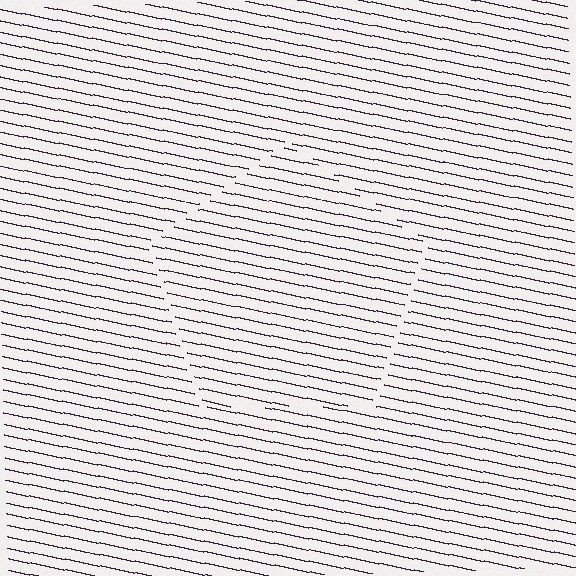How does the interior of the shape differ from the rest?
The interior of the shape contains the same grating, shifted by half a period — the contour is defined by the phase discontinuity where line-ends from the inner and outer gratings abut.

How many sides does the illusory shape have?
5 sides — the line-ends trace a pentagon.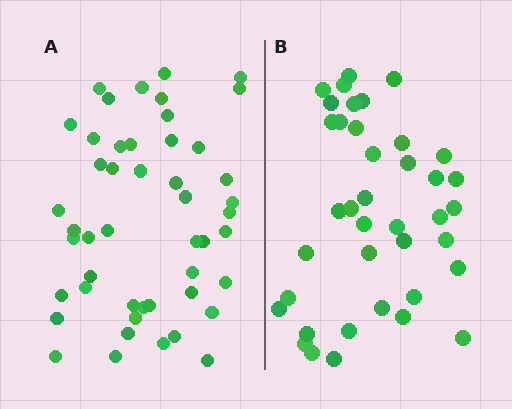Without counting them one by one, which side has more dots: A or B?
Region A (the left region) has more dots.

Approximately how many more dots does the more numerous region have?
Region A has roughly 8 or so more dots than region B.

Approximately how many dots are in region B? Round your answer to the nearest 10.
About 40 dots. (The exact count is 39, which rounds to 40.)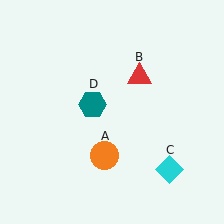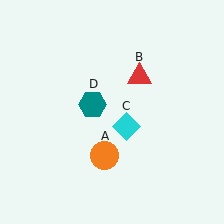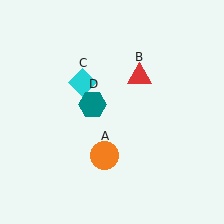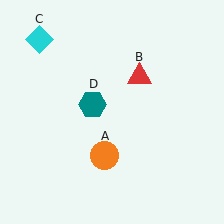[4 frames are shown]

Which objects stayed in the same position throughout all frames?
Orange circle (object A) and red triangle (object B) and teal hexagon (object D) remained stationary.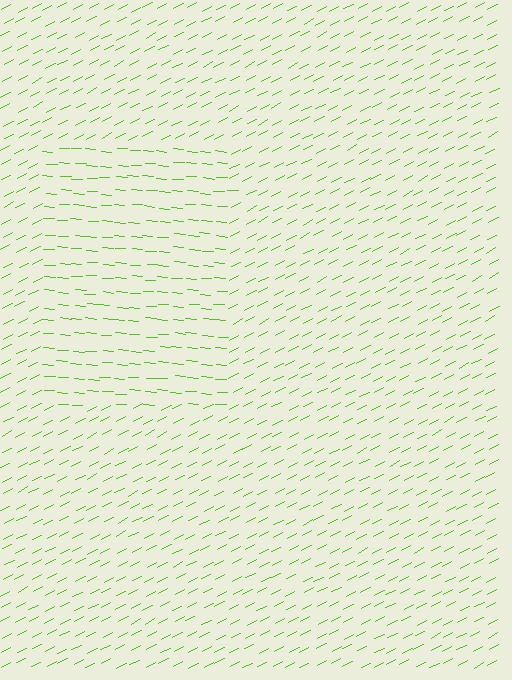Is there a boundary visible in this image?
Yes, there is a texture boundary formed by a change in line orientation.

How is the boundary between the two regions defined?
The boundary is defined purely by a change in line orientation (approximately 31 degrees difference). All lines are the same color and thickness.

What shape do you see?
I see a rectangle.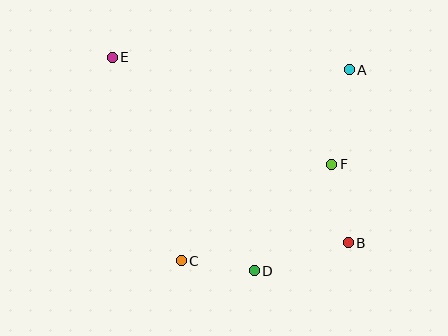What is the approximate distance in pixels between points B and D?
The distance between B and D is approximately 98 pixels.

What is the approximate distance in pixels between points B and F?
The distance between B and F is approximately 80 pixels.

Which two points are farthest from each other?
Points B and E are farthest from each other.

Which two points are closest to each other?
Points C and D are closest to each other.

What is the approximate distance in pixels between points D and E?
The distance between D and E is approximately 256 pixels.